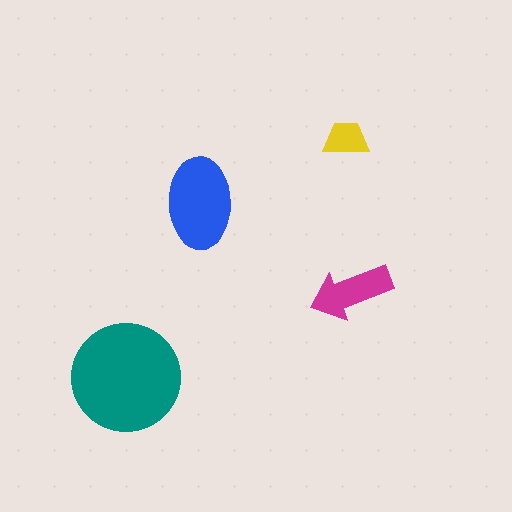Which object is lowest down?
The teal circle is bottommost.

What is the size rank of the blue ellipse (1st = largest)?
2nd.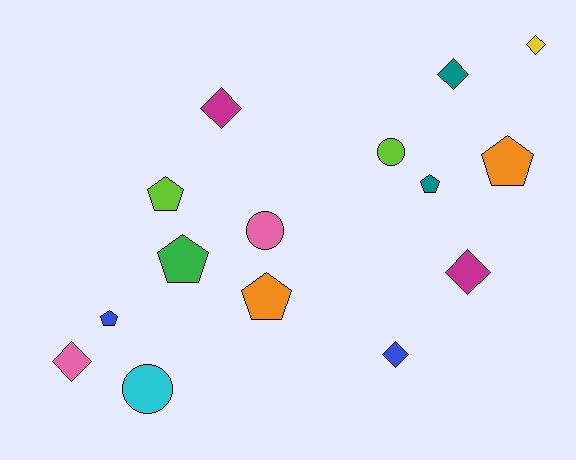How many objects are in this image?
There are 15 objects.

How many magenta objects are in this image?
There are 2 magenta objects.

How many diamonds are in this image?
There are 6 diamonds.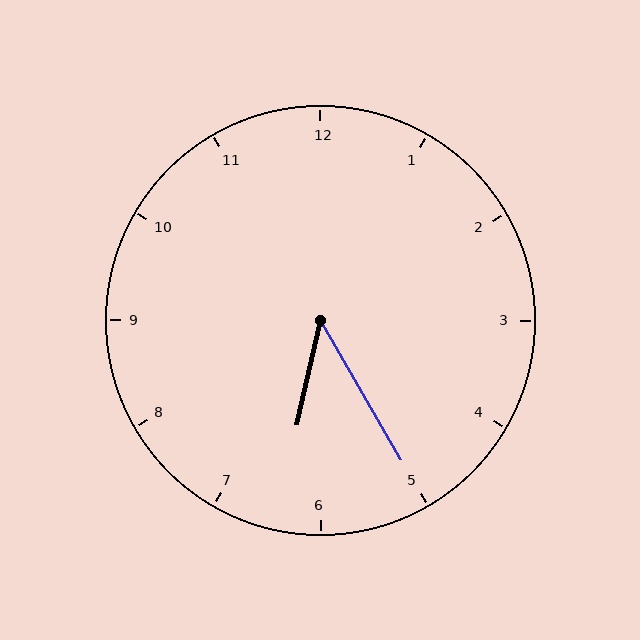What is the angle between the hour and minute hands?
Approximately 42 degrees.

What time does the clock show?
6:25.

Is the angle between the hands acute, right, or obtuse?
It is acute.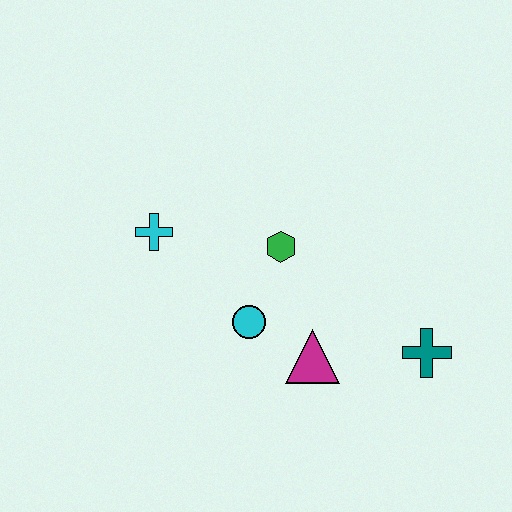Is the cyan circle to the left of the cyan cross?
No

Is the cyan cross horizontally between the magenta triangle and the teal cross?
No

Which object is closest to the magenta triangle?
The cyan circle is closest to the magenta triangle.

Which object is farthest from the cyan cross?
The teal cross is farthest from the cyan cross.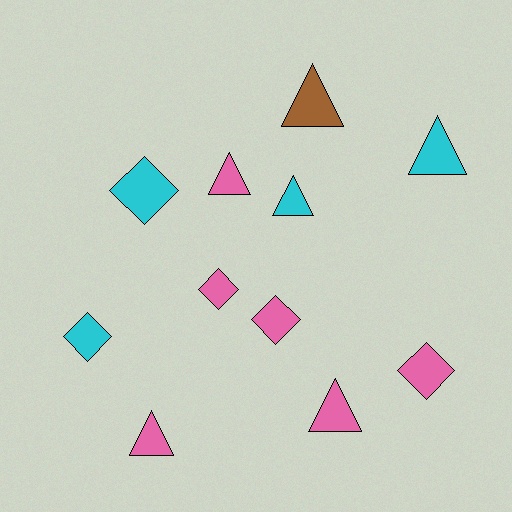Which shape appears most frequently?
Triangle, with 6 objects.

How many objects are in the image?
There are 11 objects.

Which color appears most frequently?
Pink, with 6 objects.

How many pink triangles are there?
There are 3 pink triangles.